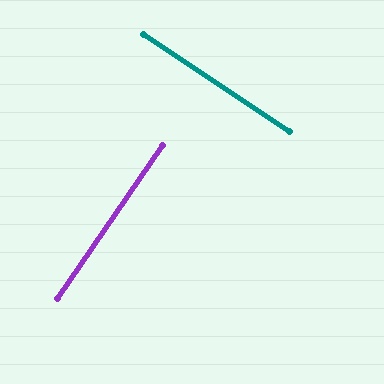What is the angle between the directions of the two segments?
Approximately 89 degrees.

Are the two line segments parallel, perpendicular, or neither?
Perpendicular — they meet at approximately 89°.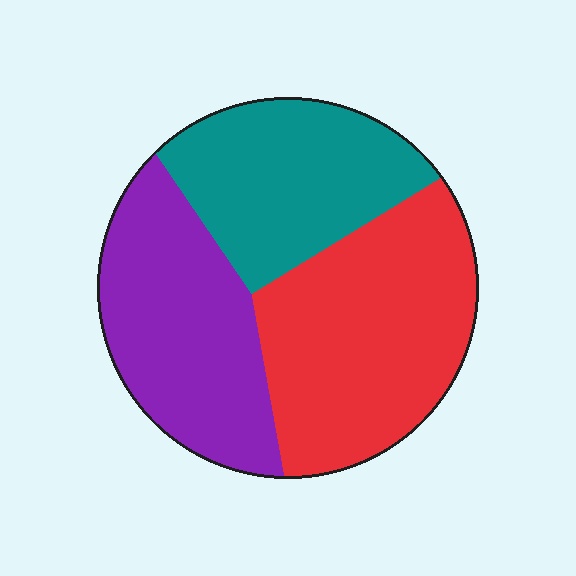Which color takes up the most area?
Red, at roughly 40%.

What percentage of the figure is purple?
Purple covers 32% of the figure.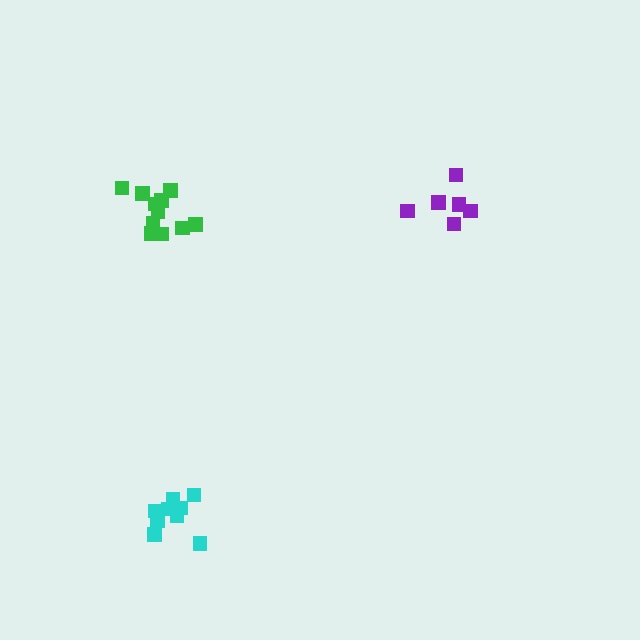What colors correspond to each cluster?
The clusters are colored: cyan, purple, green.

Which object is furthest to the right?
The purple cluster is rightmost.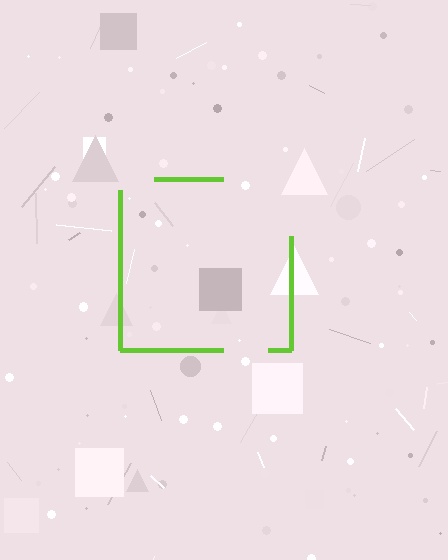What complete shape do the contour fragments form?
The contour fragments form a square.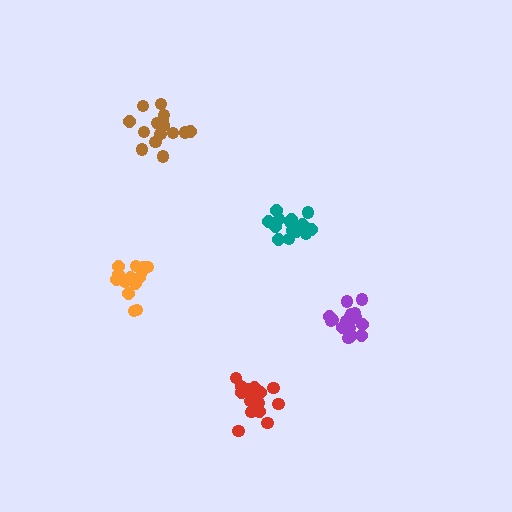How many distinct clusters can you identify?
There are 5 distinct clusters.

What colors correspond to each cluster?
The clusters are colored: purple, orange, teal, brown, red.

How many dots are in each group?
Group 1: 16 dots, Group 2: 15 dots, Group 3: 16 dots, Group 4: 16 dots, Group 5: 17 dots (80 total).